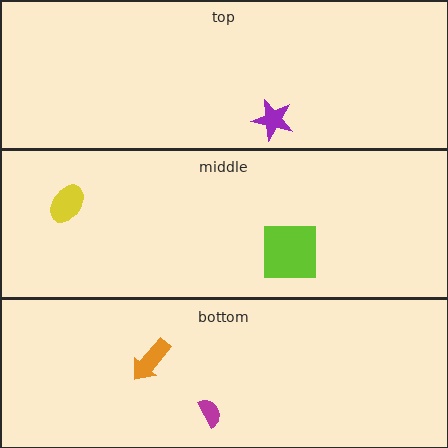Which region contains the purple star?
The top region.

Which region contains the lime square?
The middle region.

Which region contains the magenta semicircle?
The bottom region.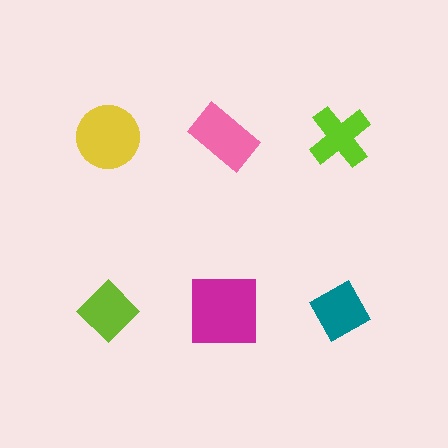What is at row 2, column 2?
A magenta square.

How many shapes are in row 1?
3 shapes.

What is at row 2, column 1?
A lime diamond.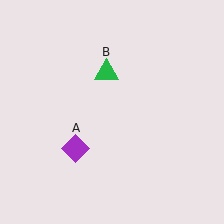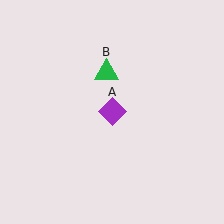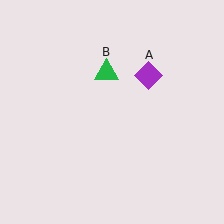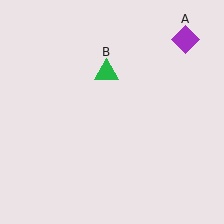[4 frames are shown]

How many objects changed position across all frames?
1 object changed position: purple diamond (object A).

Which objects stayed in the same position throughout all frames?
Green triangle (object B) remained stationary.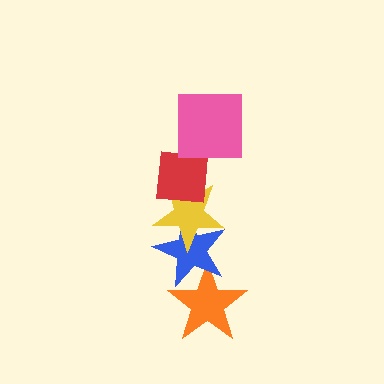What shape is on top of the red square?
The pink square is on top of the red square.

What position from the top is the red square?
The red square is 2nd from the top.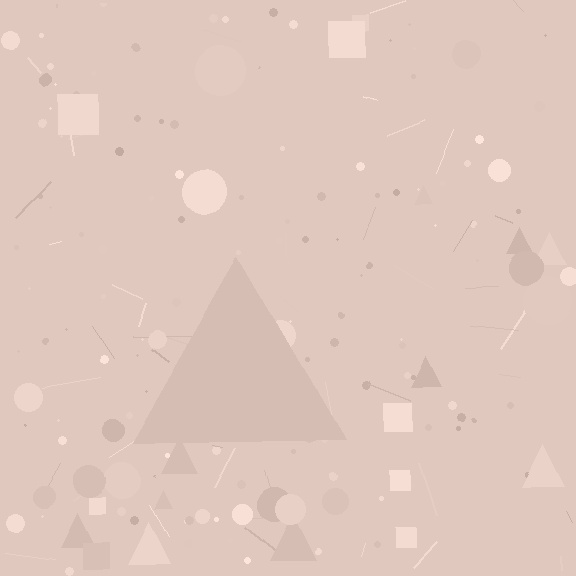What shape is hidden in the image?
A triangle is hidden in the image.